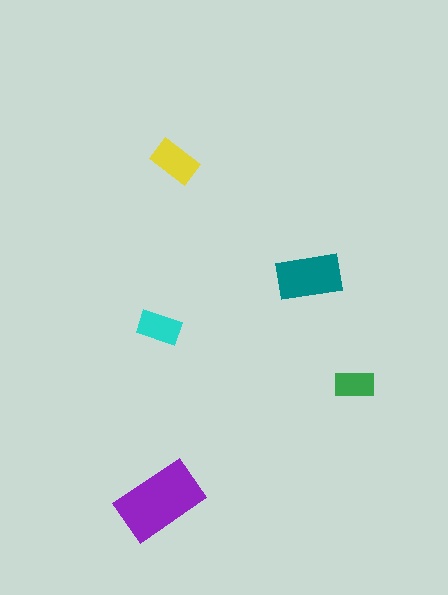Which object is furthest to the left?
The cyan rectangle is leftmost.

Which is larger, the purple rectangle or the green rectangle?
The purple one.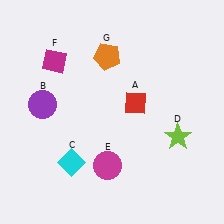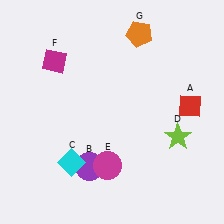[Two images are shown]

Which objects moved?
The objects that moved are: the red diamond (A), the purple circle (B), the orange pentagon (G).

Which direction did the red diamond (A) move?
The red diamond (A) moved right.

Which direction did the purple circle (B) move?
The purple circle (B) moved down.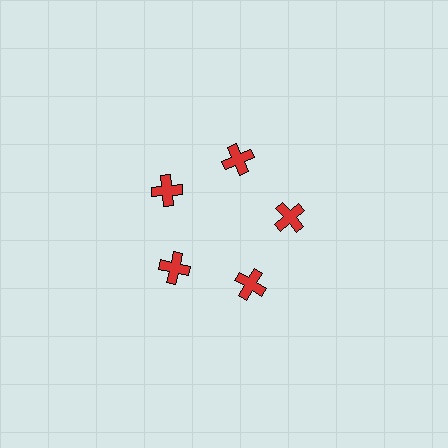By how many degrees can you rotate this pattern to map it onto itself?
The pattern maps onto itself every 72 degrees of rotation.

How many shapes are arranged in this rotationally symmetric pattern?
There are 5 shapes, arranged in 5 groups of 1.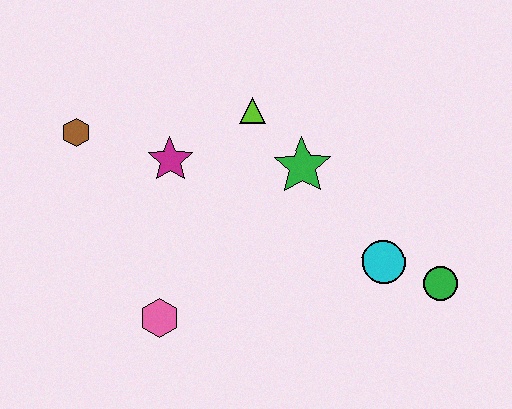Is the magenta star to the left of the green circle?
Yes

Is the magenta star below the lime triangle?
Yes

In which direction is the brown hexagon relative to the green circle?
The brown hexagon is to the left of the green circle.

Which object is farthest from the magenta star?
The green circle is farthest from the magenta star.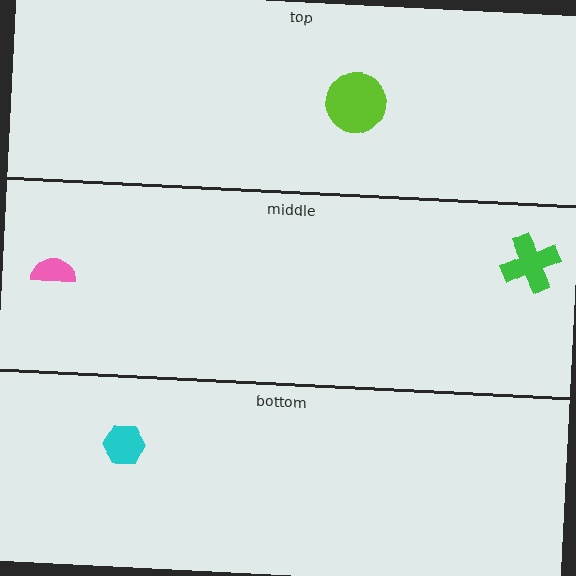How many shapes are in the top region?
1.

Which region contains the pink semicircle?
The middle region.